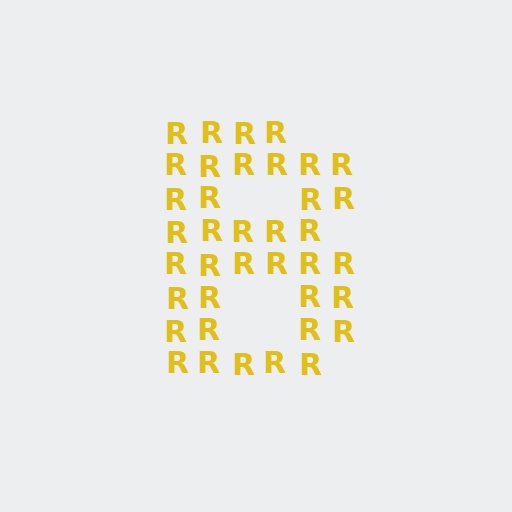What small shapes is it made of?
It is made of small letter R's.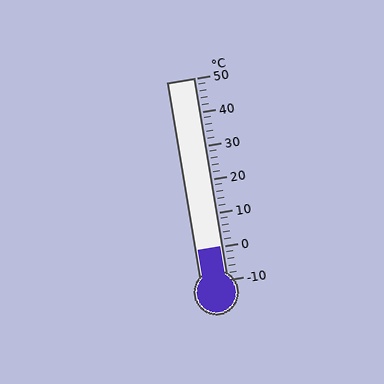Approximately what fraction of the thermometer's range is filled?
The thermometer is filled to approximately 15% of its range.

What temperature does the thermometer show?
The thermometer shows approximately 0°C.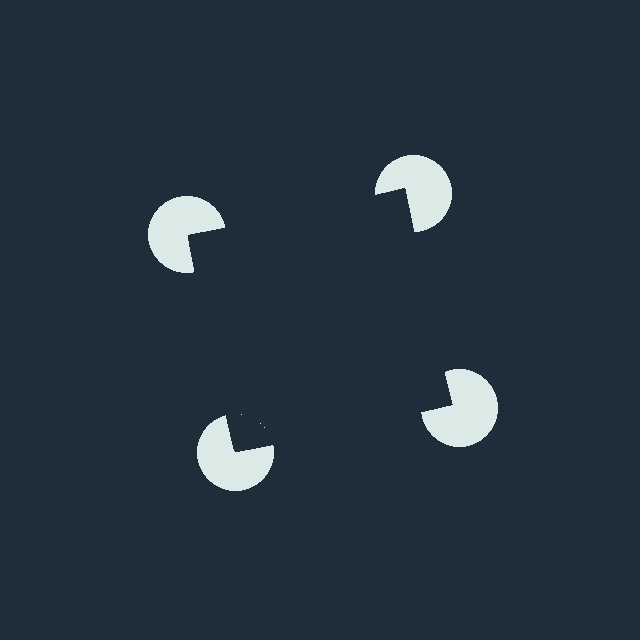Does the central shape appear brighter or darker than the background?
It typically appears slightly darker than the background, even though no actual brightness change is drawn.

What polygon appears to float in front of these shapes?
An illusory square — its edges are inferred from the aligned wedge cuts in the pac-man discs, not physically drawn.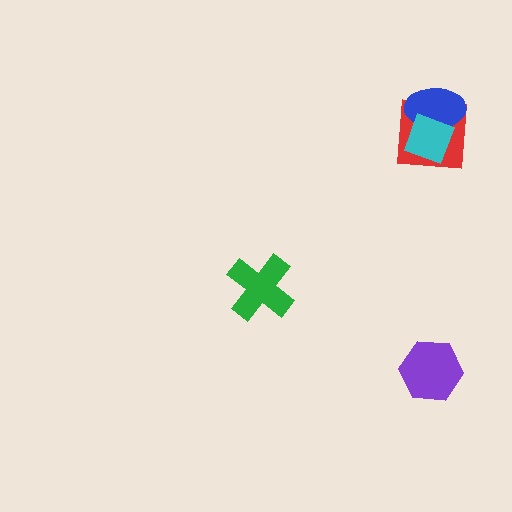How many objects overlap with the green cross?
0 objects overlap with the green cross.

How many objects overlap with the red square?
2 objects overlap with the red square.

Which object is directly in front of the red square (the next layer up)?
The blue ellipse is directly in front of the red square.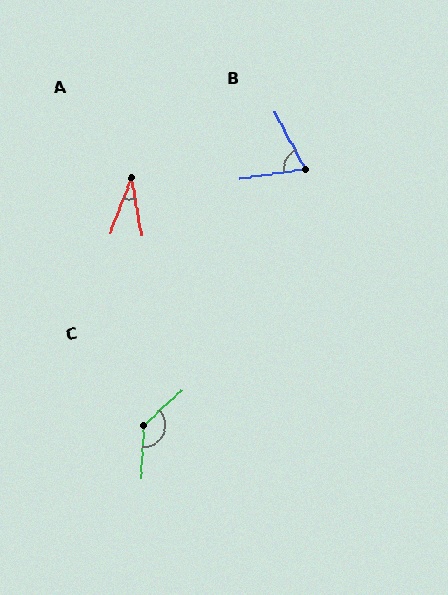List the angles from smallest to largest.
A (31°), B (70°), C (135°).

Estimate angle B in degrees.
Approximately 70 degrees.